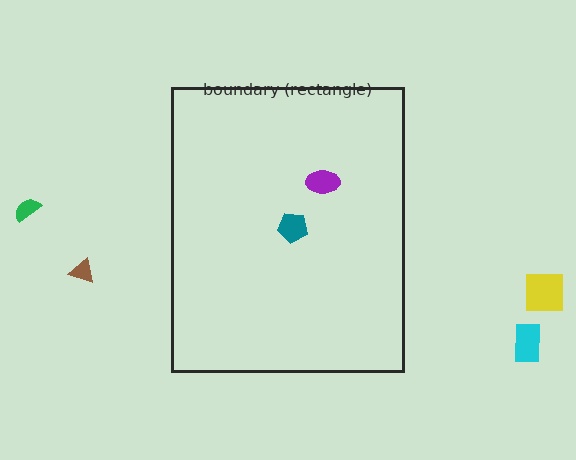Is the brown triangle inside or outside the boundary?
Outside.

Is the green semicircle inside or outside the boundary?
Outside.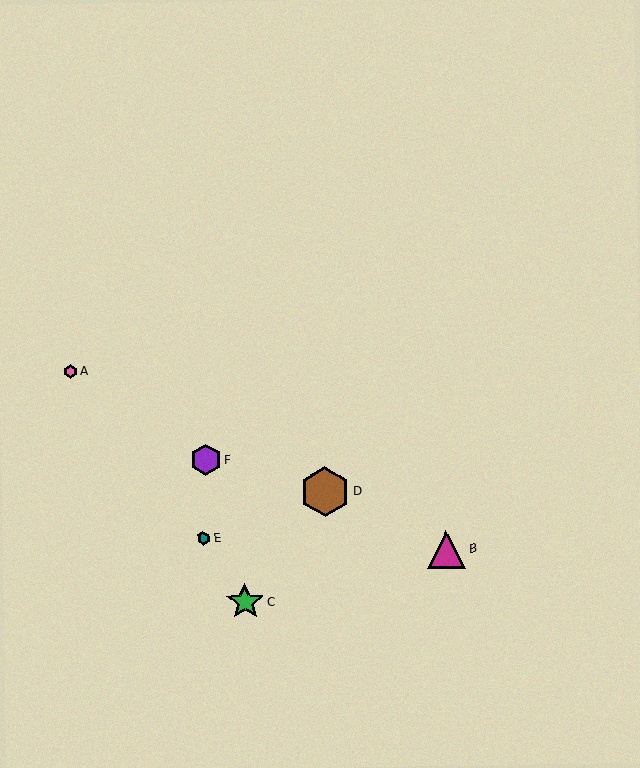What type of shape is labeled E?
Shape E is a teal hexagon.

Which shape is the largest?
The brown hexagon (labeled D) is the largest.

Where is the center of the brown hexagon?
The center of the brown hexagon is at (325, 492).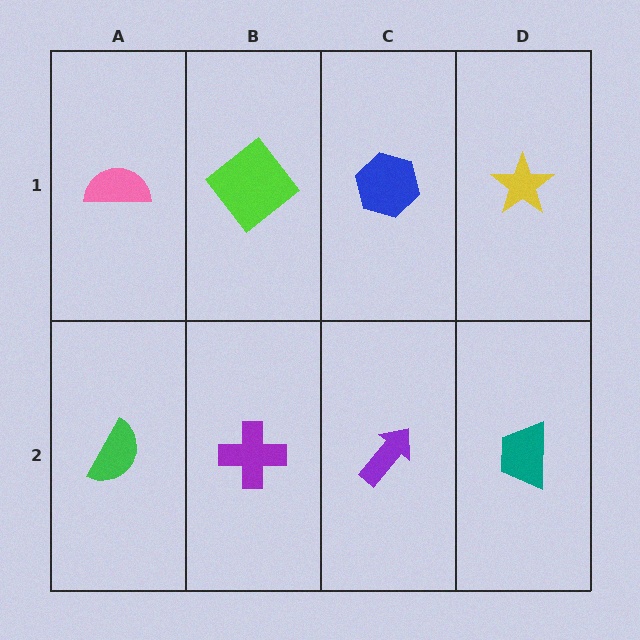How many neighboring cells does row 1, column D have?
2.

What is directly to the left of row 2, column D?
A purple arrow.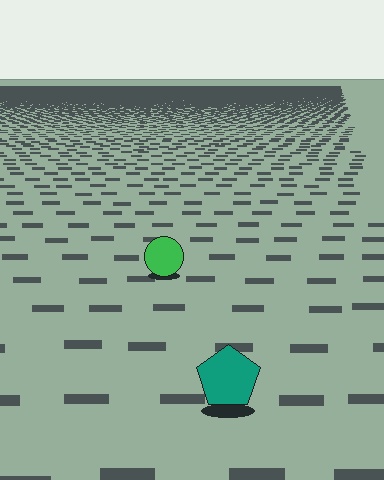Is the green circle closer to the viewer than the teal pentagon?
No. The teal pentagon is closer — you can tell from the texture gradient: the ground texture is coarser near it.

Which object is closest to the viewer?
The teal pentagon is closest. The texture marks near it are larger and more spread out.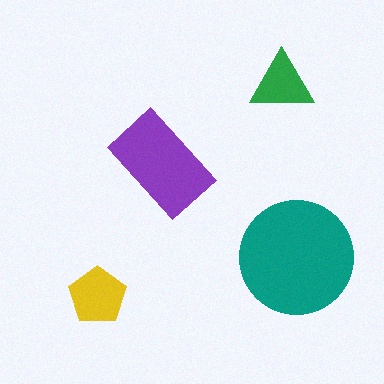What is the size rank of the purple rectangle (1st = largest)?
2nd.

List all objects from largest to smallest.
The teal circle, the purple rectangle, the yellow pentagon, the green triangle.